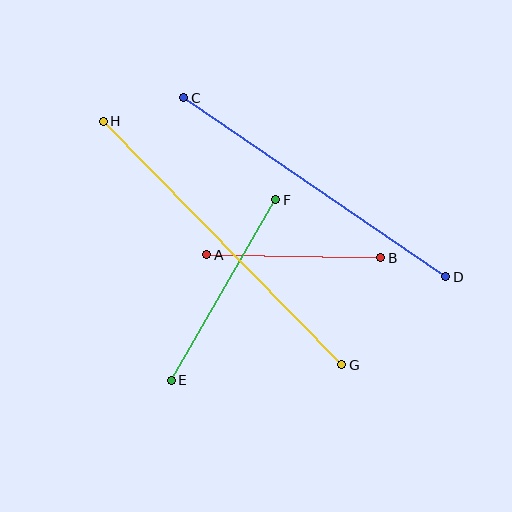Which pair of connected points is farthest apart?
Points G and H are farthest apart.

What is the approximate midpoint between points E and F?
The midpoint is at approximately (224, 290) pixels.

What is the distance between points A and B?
The distance is approximately 174 pixels.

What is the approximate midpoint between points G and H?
The midpoint is at approximately (223, 243) pixels.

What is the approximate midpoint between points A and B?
The midpoint is at approximately (294, 256) pixels.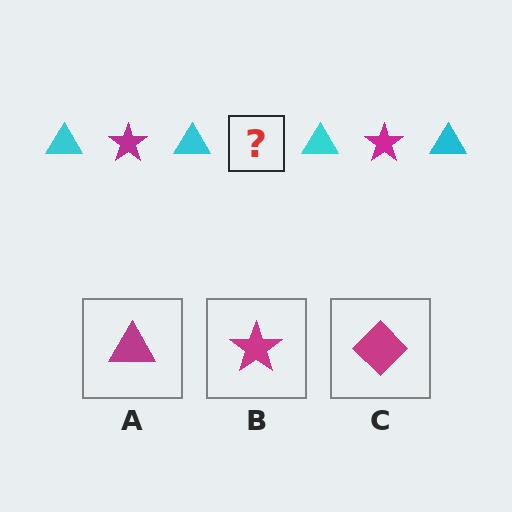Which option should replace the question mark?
Option B.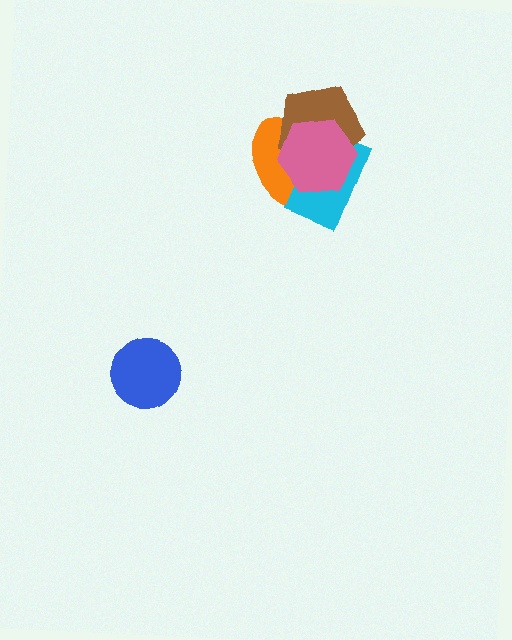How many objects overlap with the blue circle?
0 objects overlap with the blue circle.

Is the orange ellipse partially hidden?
Yes, it is partially covered by another shape.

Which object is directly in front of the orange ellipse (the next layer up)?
The cyan rectangle is directly in front of the orange ellipse.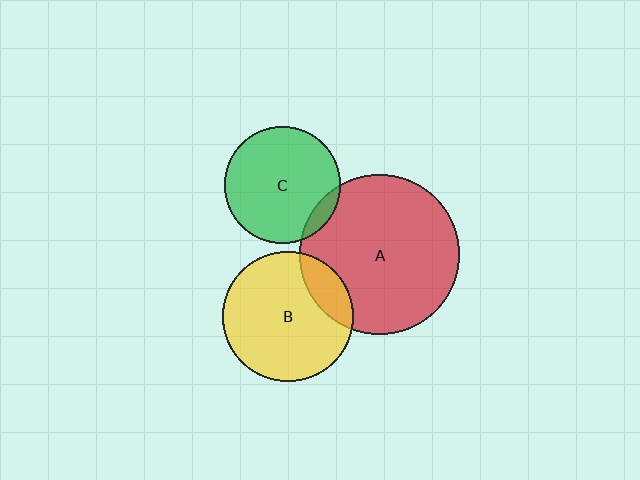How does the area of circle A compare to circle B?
Approximately 1.5 times.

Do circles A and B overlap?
Yes.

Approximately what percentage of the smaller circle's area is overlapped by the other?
Approximately 15%.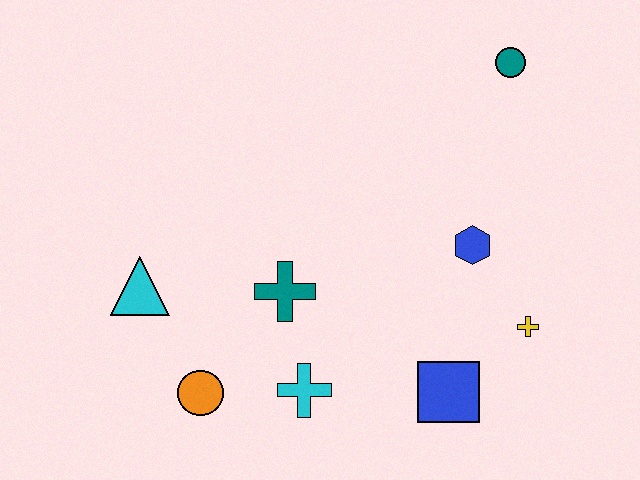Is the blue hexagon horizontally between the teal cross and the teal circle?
Yes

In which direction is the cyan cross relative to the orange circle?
The cyan cross is to the right of the orange circle.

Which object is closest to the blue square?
The yellow cross is closest to the blue square.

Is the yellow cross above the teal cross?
No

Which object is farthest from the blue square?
The teal circle is farthest from the blue square.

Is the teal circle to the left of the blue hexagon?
No